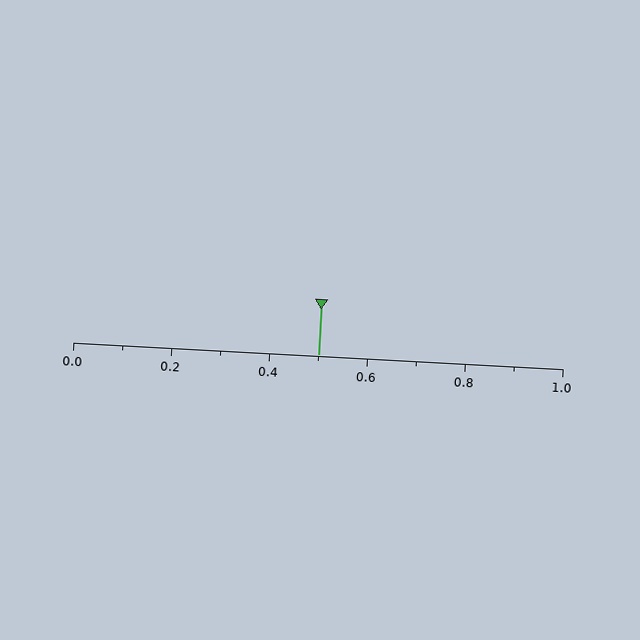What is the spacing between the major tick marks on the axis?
The major ticks are spaced 0.2 apart.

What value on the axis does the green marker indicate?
The marker indicates approximately 0.5.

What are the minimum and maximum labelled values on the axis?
The axis runs from 0.0 to 1.0.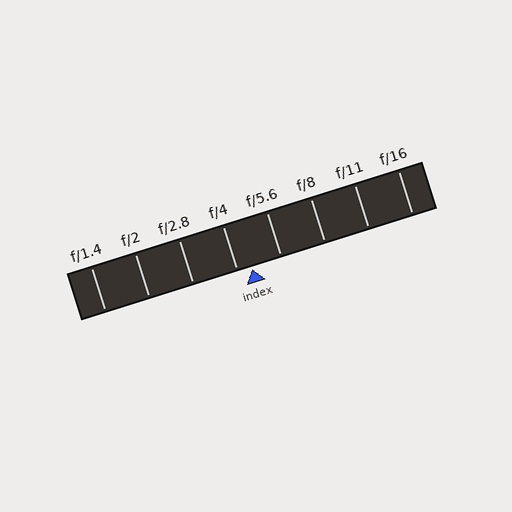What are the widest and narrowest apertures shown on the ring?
The widest aperture shown is f/1.4 and the narrowest is f/16.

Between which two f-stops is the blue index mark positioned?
The index mark is between f/4 and f/5.6.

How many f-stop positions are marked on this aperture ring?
There are 8 f-stop positions marked.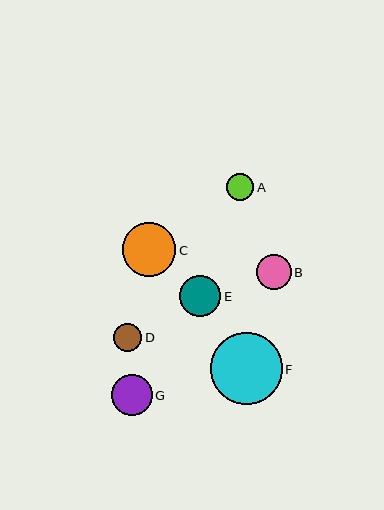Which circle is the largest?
Circle F is the largest with a size of approximately 72 pixels.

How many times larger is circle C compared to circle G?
Circle C is approximately 1.3 times the size of circle G.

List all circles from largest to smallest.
From largest to smallest: F, C, E, G, B, D, A.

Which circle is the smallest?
Circle A is the smallest with a size of approximately 27 pixels.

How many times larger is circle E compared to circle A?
Circle E is approximately 1.5 times the size of circle A.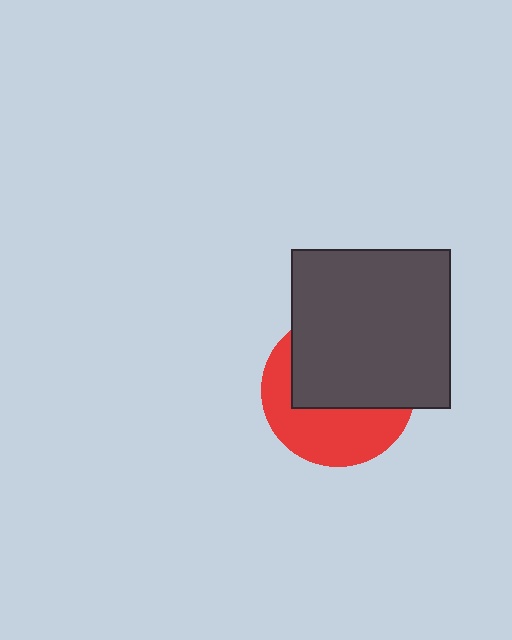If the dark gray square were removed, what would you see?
You would see the complete red circle.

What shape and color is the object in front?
The object in front is a dark gray square.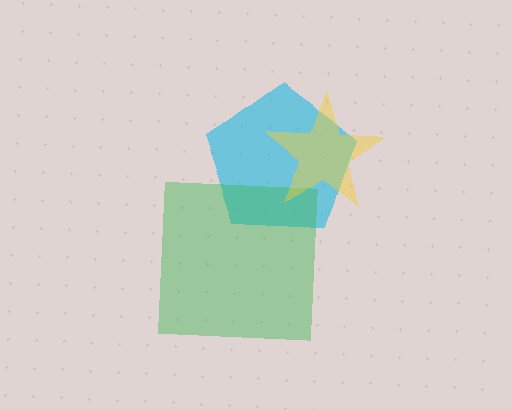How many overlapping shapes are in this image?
There are 3 overlapping shapes in the image.